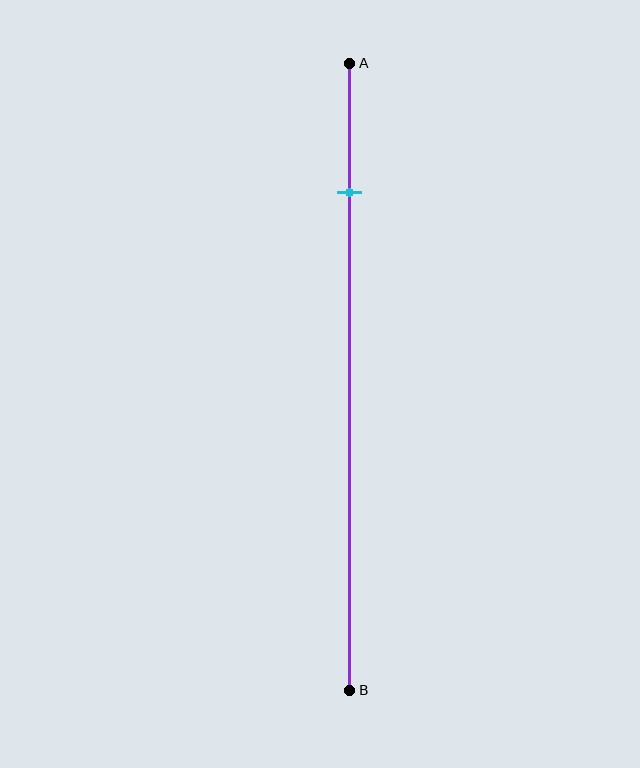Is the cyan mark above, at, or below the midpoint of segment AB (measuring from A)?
The cyan mark is above the midpoint of segment AB.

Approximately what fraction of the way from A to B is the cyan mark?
The cyan mark is approximately 20% of the way from A to B.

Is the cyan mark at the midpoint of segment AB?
No, the mark is at about 20% from A, not at the 50% midpoint.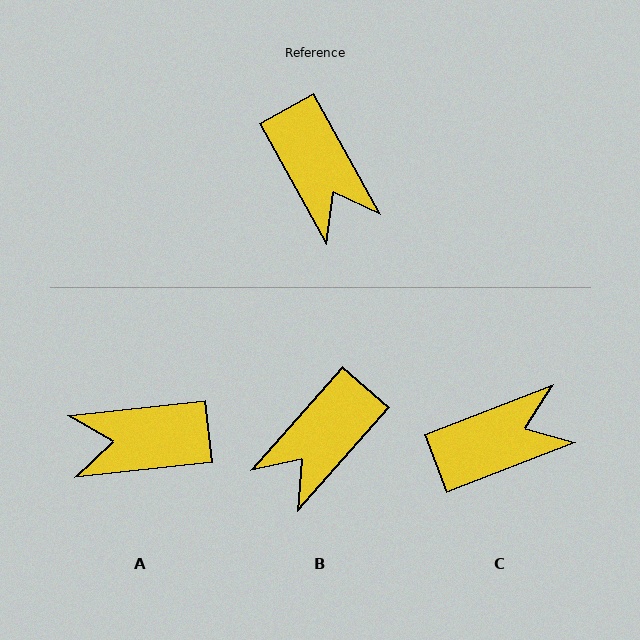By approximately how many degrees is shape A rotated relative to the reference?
Approximately 113 degrees clockwise.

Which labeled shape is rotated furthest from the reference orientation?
A, about 113 degrees away.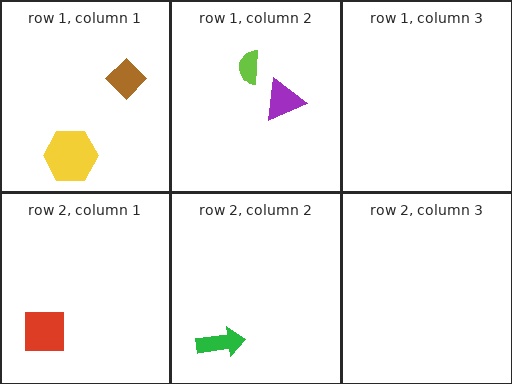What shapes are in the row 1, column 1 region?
The yellow hexagon, the brown diamond.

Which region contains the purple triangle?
The row 1, column 2 region.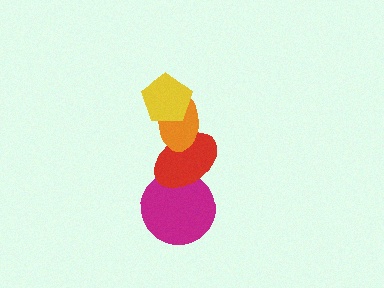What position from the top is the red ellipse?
The red ellipse is 3rd from the top.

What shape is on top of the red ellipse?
The orange ellipse is on top of the red ellipse.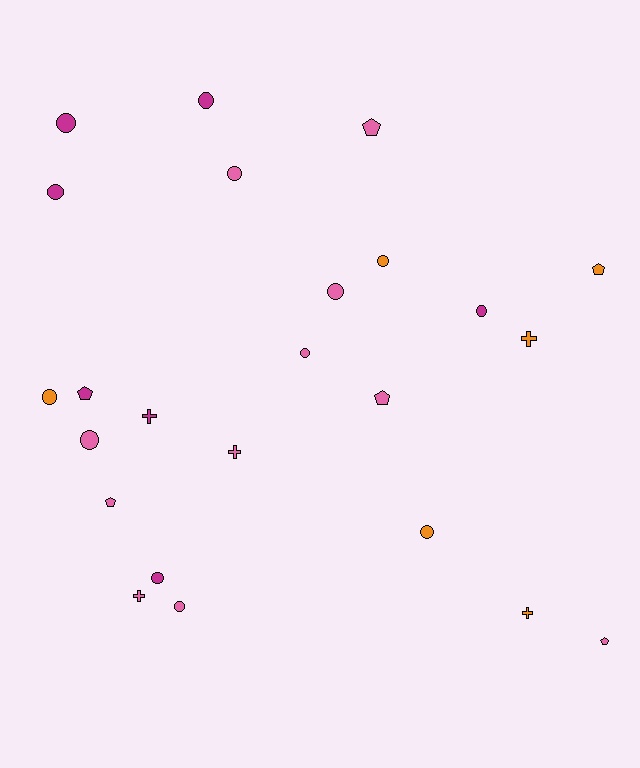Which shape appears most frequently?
Circle, with 13 objects.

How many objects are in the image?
There are 24 objects.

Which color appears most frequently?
Pink, with 11 objects.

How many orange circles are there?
There are 3 orange circles.